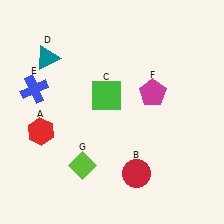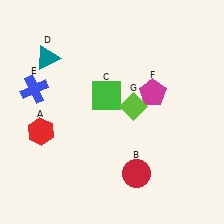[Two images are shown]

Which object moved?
The lime diamond (G) moved up.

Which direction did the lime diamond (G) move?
The lime diamond (G) moved up.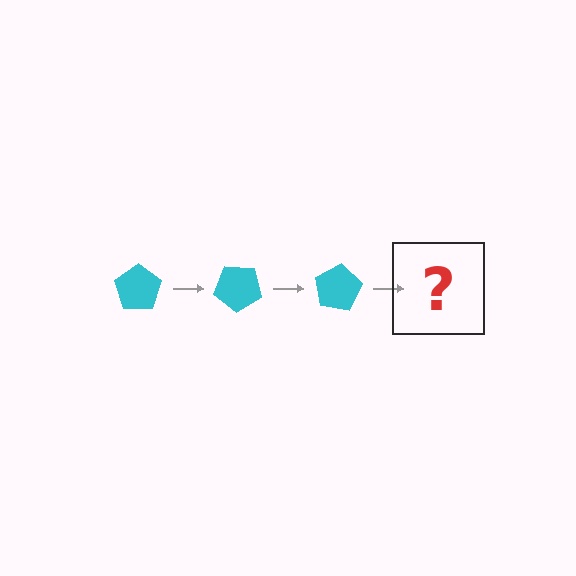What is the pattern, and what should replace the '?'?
The pattern is that the pentagon rotates 40 degrees each step. The '?' should be a cyan pentagon rotated 120 degrees.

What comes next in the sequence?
The next element should be a cyan pentagon rotated 120 degrees.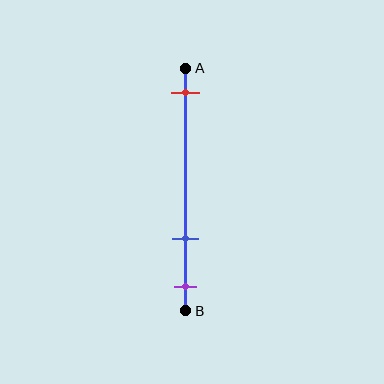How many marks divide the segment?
There are 3 marks dividing the segment.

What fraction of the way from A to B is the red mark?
The red mark is approximately 10% (0.1) of the way from A to B.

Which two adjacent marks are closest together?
The blue and purple marks are the closest adjacent pair.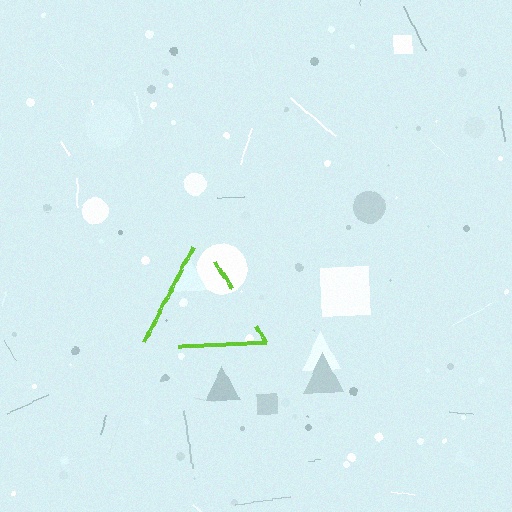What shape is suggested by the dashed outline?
The dashed outline suggests a triangle.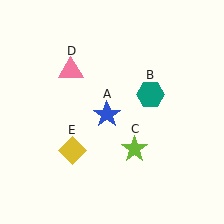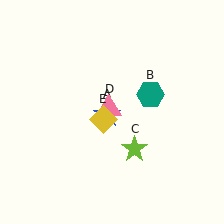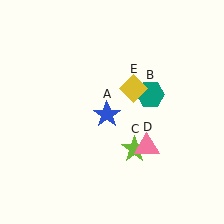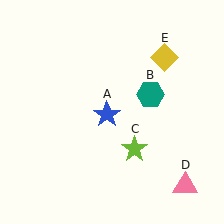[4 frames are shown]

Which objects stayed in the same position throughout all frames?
Blue star (object A) and teal hexagon (object B) and lime star (object C) remained stationary.